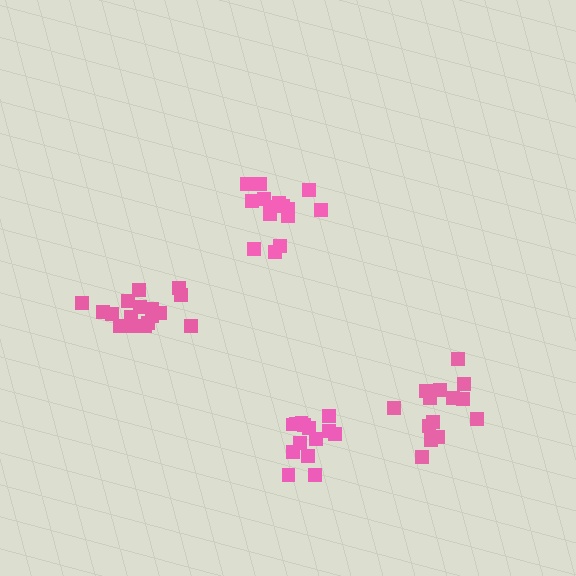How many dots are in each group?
Group 1: 16 dots, Group 2: 14 dots, Group 3: 14 dots, Group 4: 17 dots (61 total).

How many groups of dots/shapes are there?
There are 4 groups.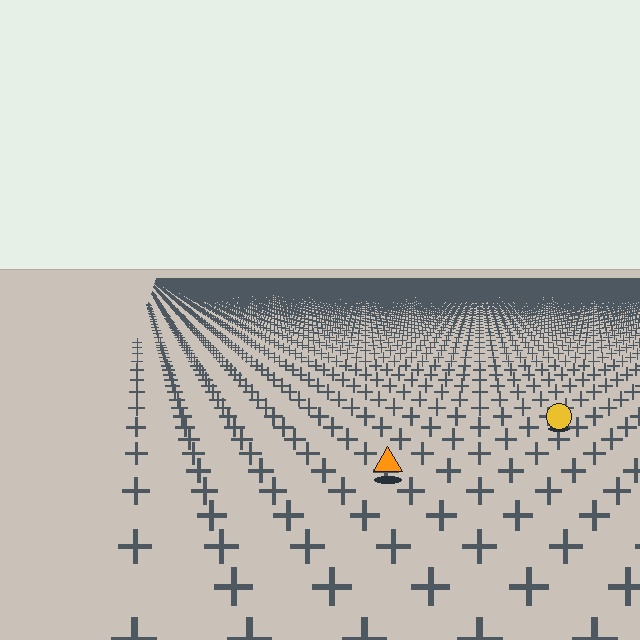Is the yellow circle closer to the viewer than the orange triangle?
No. The orange triangle is closer — you can tell from the texture gradient: the ground texture is coarser near it.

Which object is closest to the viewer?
The orange triangle is closest. The texture marks near it are larger and more spread out.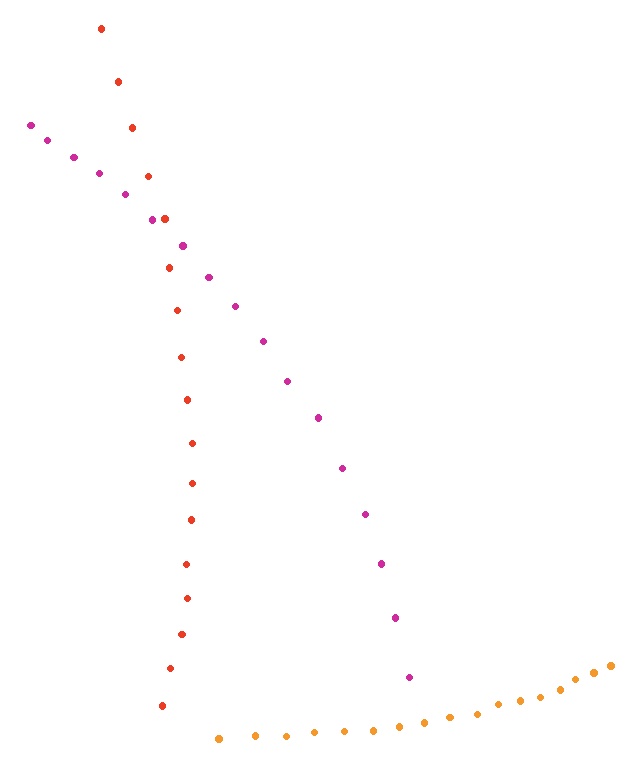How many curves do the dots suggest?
There are 3 distinct paths.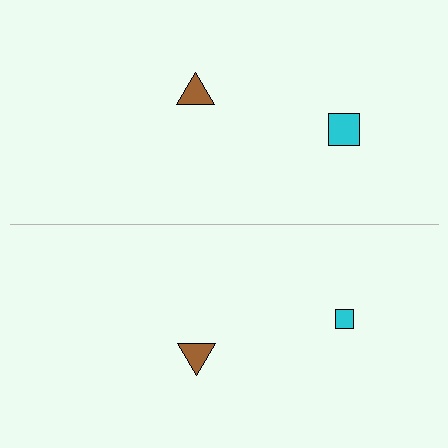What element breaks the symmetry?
The cyan square on the bottom side has a different size than its mirror counterpart.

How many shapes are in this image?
There are 4 shapes in this image.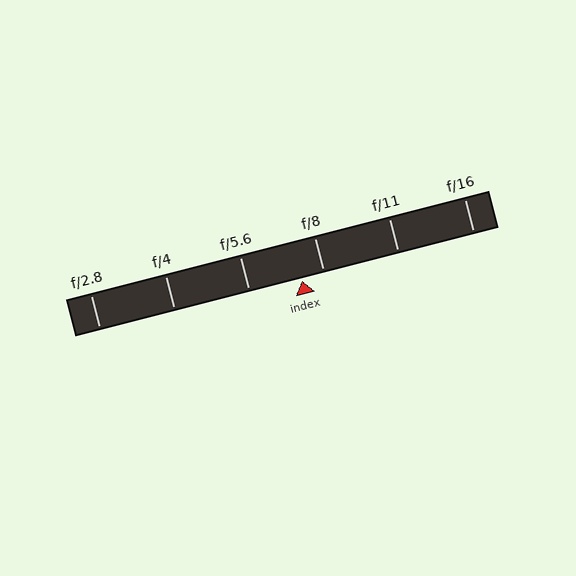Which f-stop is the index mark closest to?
The index mark is closest to f/8.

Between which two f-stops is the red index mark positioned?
The index mark is between f/5.6 and f/8.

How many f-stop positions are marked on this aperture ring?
There are 6 f-stop positions marked.